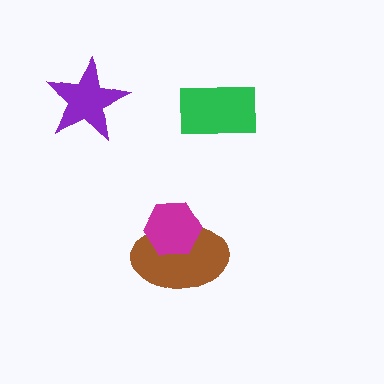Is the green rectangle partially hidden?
No, no other shape covers it.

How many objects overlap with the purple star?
0 objects overlap with the purple star.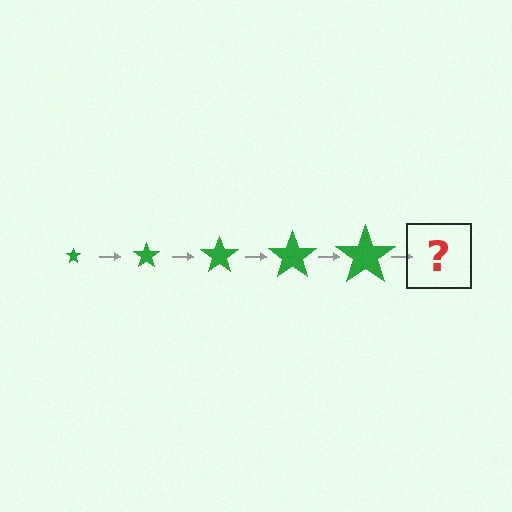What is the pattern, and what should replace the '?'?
The pattern is that the star gets progressively larger each step. The '?' should be a green star, larger than the previous one.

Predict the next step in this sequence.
The next step is a green star, larger than the previous one.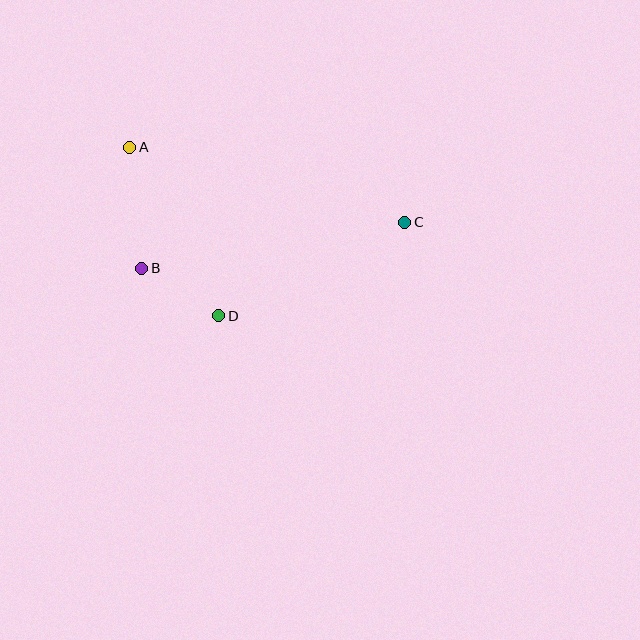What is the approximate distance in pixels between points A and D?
The distance between A and D is approximately 190 pixels.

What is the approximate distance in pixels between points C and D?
The distance between C and D is approximately 208 pixels.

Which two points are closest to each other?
Points B and D are closest to each other.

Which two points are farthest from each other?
Points A and C are farthest from each other.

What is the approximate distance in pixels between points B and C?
The distance between B and C is approximately 267 pixels.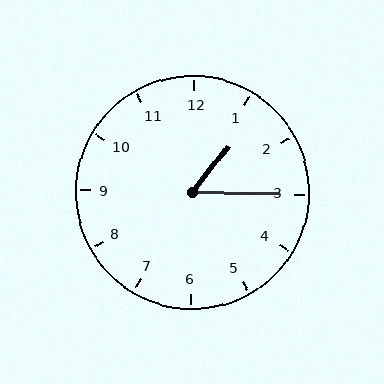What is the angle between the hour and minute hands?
Approximately 52 degrees.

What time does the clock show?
1:15.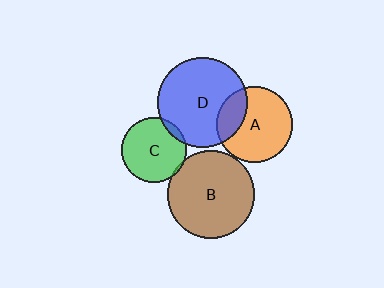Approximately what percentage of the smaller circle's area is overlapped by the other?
Approximately 25%.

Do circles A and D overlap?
Yes.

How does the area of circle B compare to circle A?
Approximately 1.3 times.